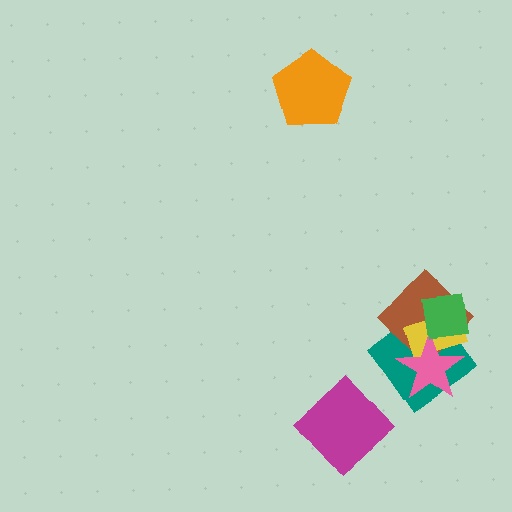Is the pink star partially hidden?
Yes, it is partially covered by another shape.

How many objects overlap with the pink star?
4 objects overlap with the pink star.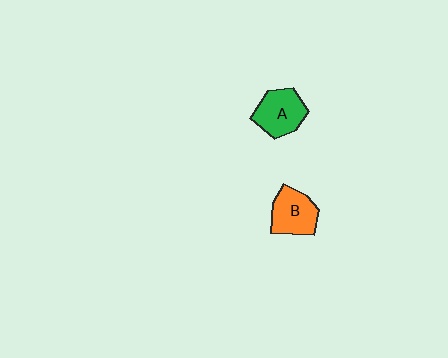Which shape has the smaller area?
Shape B (orange).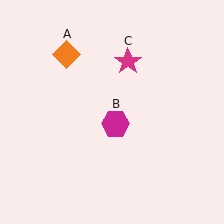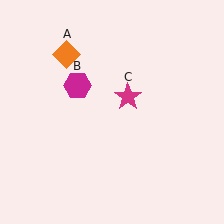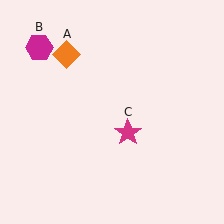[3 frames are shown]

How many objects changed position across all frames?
2 objects changed position: magenta hexagon (object B), magenta star (object C).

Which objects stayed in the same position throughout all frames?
Orange diamond (object A) remained stationary.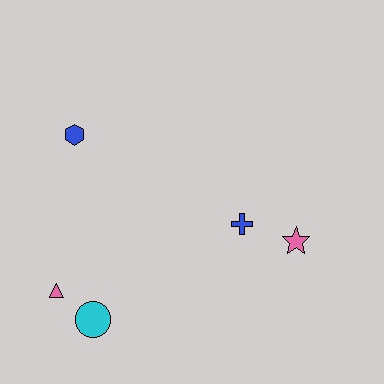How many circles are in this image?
There is 1 circle.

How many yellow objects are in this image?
There are no yellow objects.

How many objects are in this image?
There are 5 objects.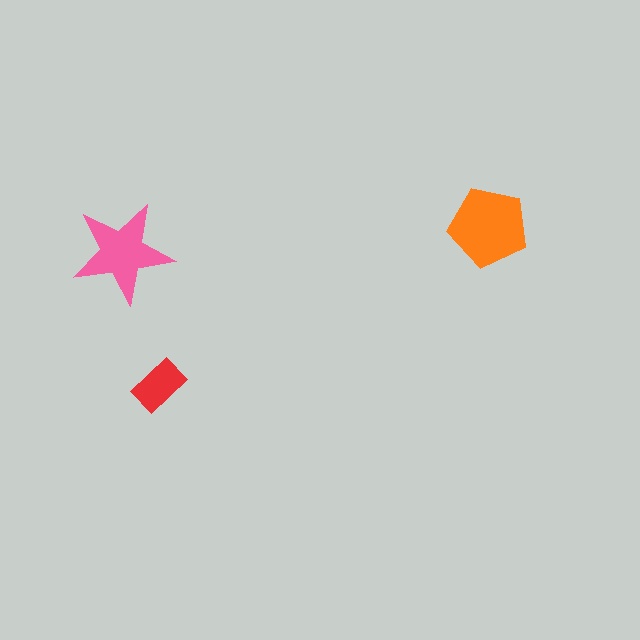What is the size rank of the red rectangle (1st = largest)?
3rd.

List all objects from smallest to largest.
The red rectangle, the pink star, the orange pentagon.